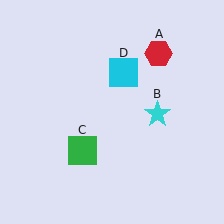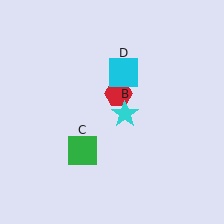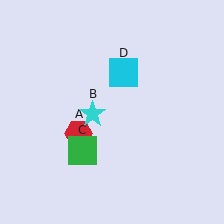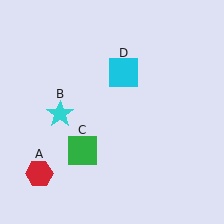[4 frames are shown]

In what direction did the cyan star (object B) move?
The cyan star (object B) moved left.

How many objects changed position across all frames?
2 objects changed position: red hexagon (object A), cyan star (object B).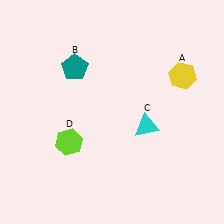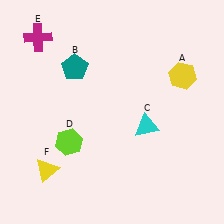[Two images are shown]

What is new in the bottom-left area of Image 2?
A yellow triangle (F) was added in the bottom-left area of Image 2.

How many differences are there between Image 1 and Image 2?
There are 2 differences between the two images.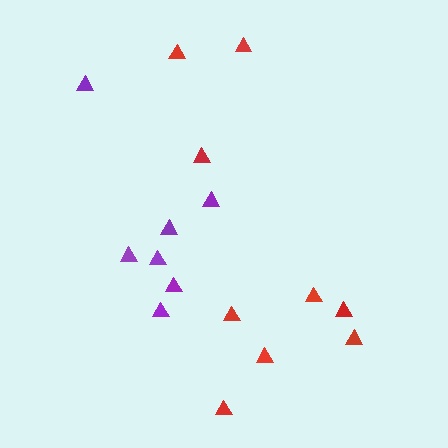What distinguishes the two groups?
There are 2 groups: one group of red triangles (9) and one group of purple triangles (7).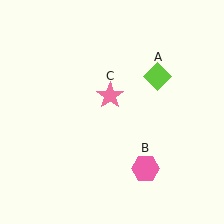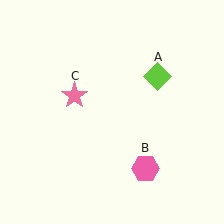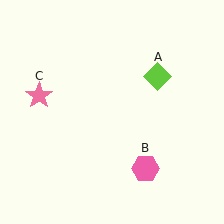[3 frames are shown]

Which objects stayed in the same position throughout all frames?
Lime diamond (object A) and pink hexagon (object B) remained stationary.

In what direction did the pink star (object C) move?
The pink star (object C) moved left.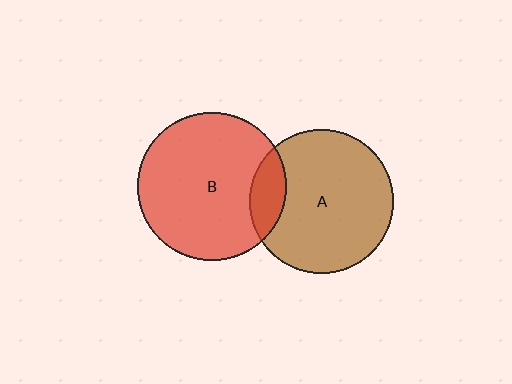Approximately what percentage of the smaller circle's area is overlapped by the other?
Approximately 15%.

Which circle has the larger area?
Circle B (red).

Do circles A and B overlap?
Yes.